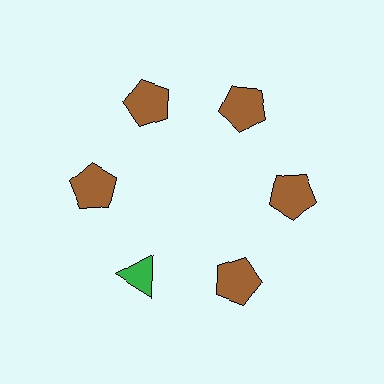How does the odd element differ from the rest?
It differs in both color (green instead of brown) and shape (triangle instead of pentagon).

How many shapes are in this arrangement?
There are 6 shapes arranged in a ring pattern.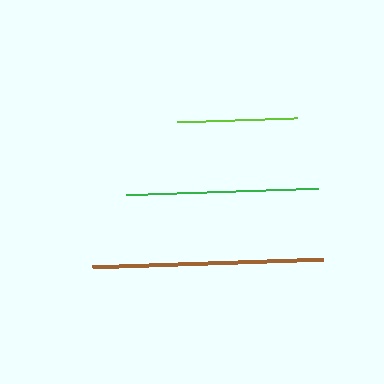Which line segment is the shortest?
The lime line is the shortest at approximately 120 pixels.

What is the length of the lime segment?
The lime segment is approximately 120 pixels long.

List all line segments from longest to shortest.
From longest to shortest: brown, green, lime.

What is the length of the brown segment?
The brown segment is approximately 231 pixels long.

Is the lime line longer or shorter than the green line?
The green line is longer than the lime line.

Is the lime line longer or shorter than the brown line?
The brown line is longer than the lime line.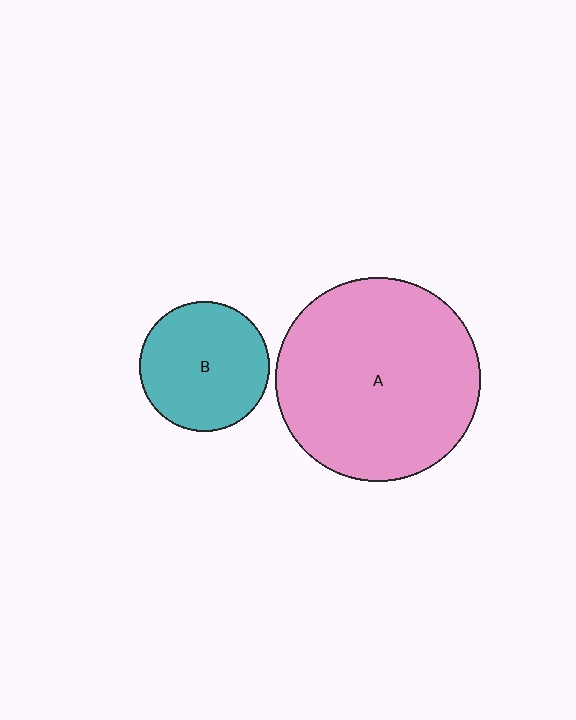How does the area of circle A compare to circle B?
Approximately 2.5 times.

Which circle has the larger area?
Circle A (pink).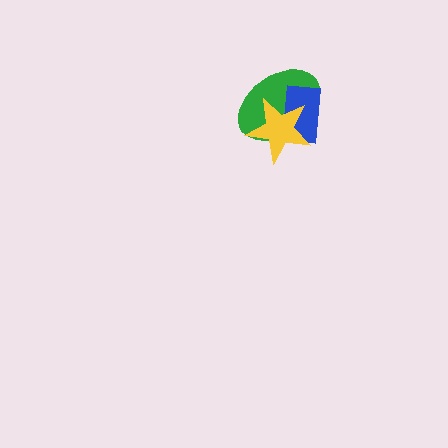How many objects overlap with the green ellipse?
2 objects overlap with the green ellipse.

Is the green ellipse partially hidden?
Yes, it is partially covered by another shape.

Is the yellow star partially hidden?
No, no other shape covers it.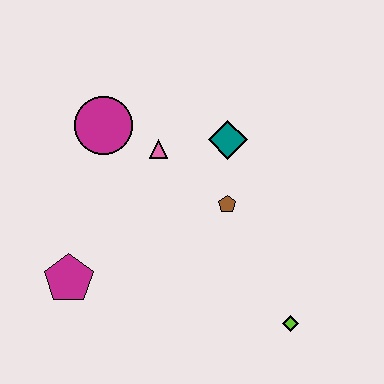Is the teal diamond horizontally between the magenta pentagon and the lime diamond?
Yes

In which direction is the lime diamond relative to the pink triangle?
The lime diamond is below the pink triangle.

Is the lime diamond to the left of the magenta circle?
No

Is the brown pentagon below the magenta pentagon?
No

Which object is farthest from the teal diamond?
The magenta pentagon is farthest from the teal diamond.